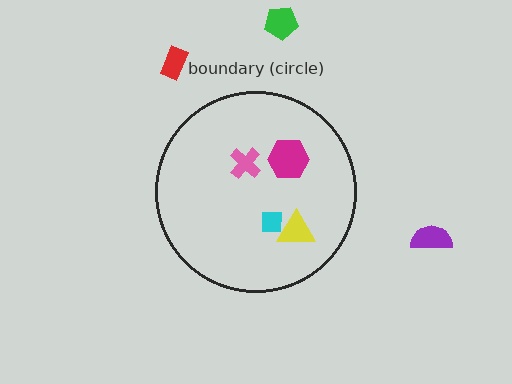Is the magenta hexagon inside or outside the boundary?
Inside.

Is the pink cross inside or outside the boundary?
Inside.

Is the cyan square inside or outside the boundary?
Inside.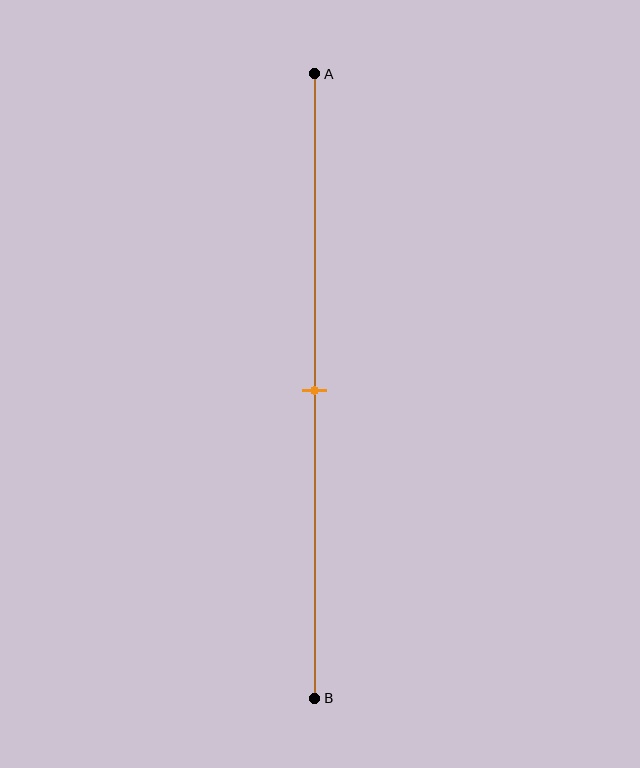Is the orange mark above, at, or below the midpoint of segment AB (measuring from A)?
The orange mark is approximately at the midpoint of segment AB.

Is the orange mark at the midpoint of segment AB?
Yes, the mark is approximately at the midpoint.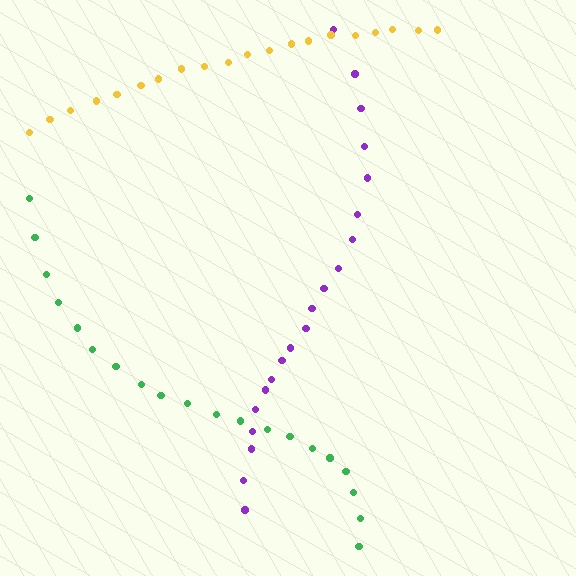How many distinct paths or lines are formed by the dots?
There are 3 distinct paths.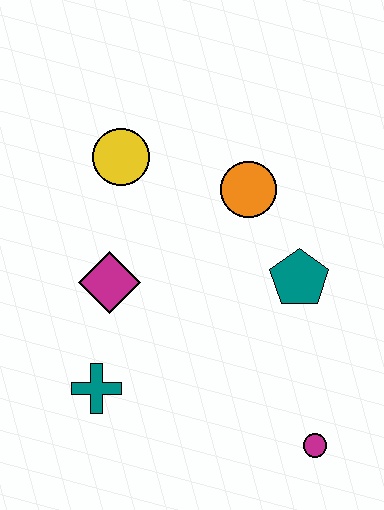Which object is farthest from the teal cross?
The orange circle is farthest from the teal cross.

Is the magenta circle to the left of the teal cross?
No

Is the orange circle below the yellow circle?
Yes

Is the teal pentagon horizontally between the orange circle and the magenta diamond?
No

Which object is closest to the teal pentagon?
The orange circle is closest to the teal pentagon.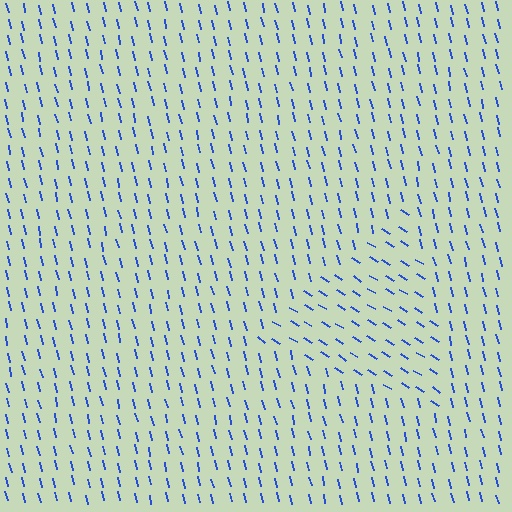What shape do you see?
I see a triangle.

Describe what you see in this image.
The image is filled with small blue line segments. A triangle region in the image has lines oriented differently from the surrounding lines, creating a visible texture boundary.